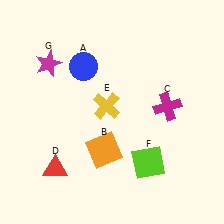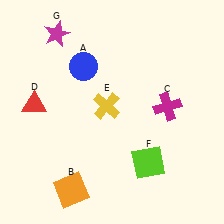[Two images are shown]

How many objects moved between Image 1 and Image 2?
3 objects moved between the two images.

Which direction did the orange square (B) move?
The orange square (B) moved down.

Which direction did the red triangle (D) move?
The red triangle (D) moved up.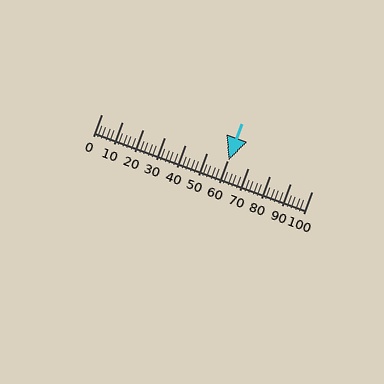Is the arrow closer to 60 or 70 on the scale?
The arrow is closer to 60.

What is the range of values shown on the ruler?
The ruler shows values from 0 to 100.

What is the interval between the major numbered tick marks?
The major tick marks are spaced 10 units apart.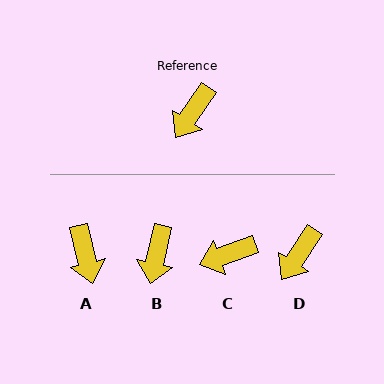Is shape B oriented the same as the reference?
No, it is off by about 21 degrees.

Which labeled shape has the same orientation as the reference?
D.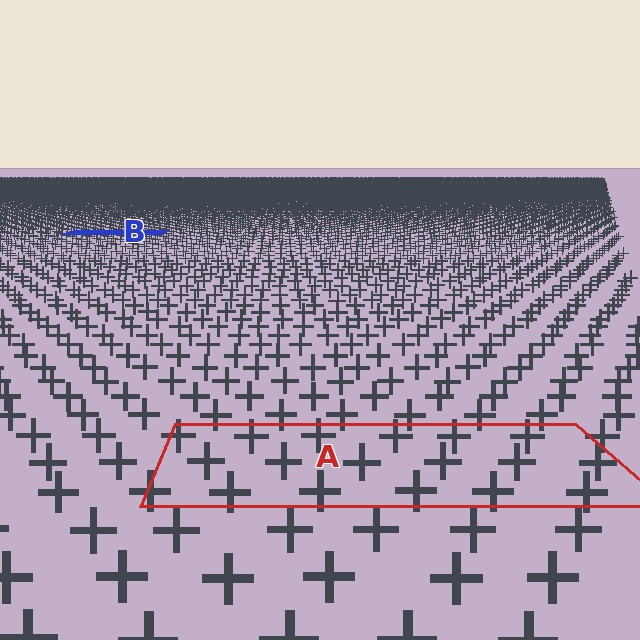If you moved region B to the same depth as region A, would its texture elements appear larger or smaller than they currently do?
They would appear larger. At a closer depth, the same texture elements are projected at a bigger on-screen size.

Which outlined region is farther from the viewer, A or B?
Region B is farther from the viewer — the texture elements inside it appear smaller and more densely packed.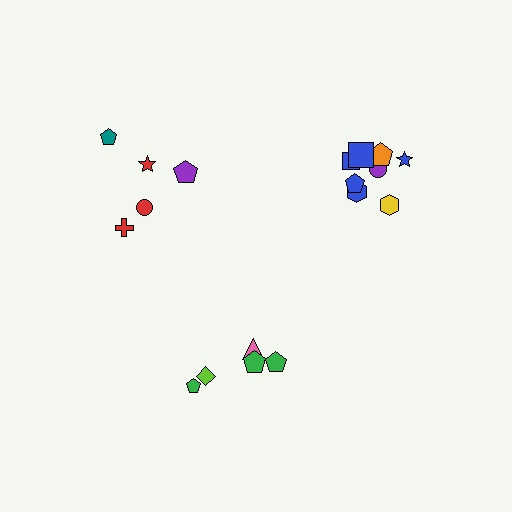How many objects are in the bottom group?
There are 5 objects.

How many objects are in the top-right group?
There are 8 objects.